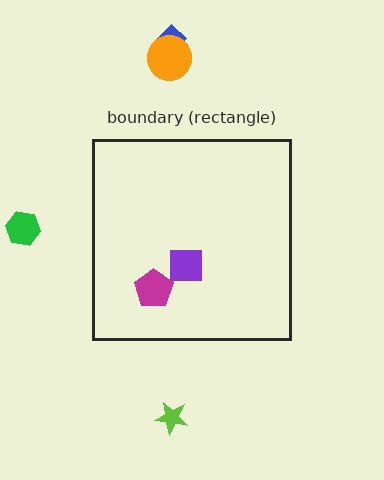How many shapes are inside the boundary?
2 inside, 4 outside.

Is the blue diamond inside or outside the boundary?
Outside.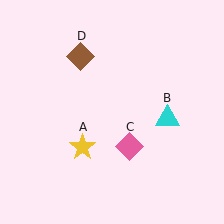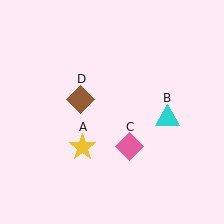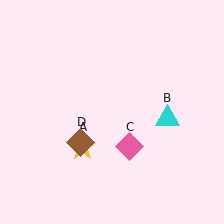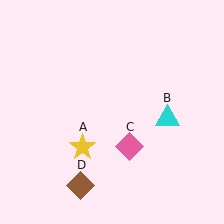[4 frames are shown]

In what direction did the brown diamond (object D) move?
The brown diamond (object D) moved down.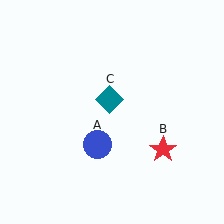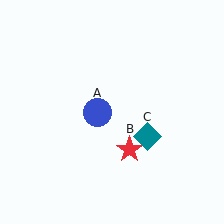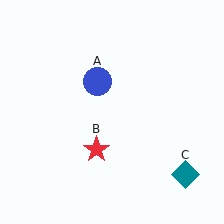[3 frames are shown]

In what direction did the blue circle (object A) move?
The blue circle (object A) moved up.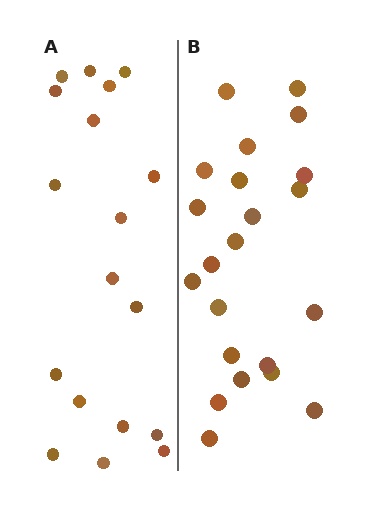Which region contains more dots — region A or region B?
Region B (the right region) has more dots.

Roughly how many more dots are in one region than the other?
Region B has about 4 more dots than region A.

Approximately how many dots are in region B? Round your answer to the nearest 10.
About 20 dots. (The exact count is 22, which rounds to 20.)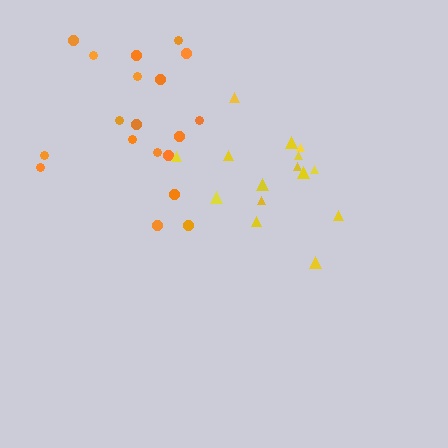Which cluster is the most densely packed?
Yellow.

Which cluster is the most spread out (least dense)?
Orange.